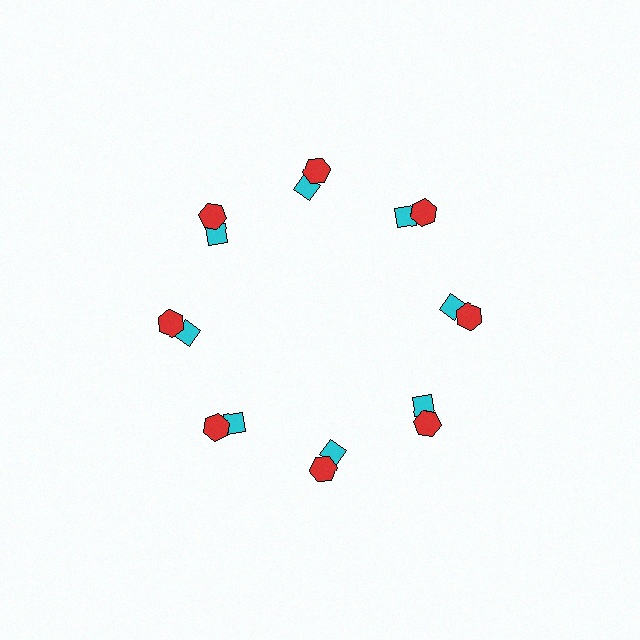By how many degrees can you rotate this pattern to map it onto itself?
The pattern maps onto itself every 45 degrees of rotation.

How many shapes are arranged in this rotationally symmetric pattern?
There are 16 shapes, arranged in 8 groups of 2.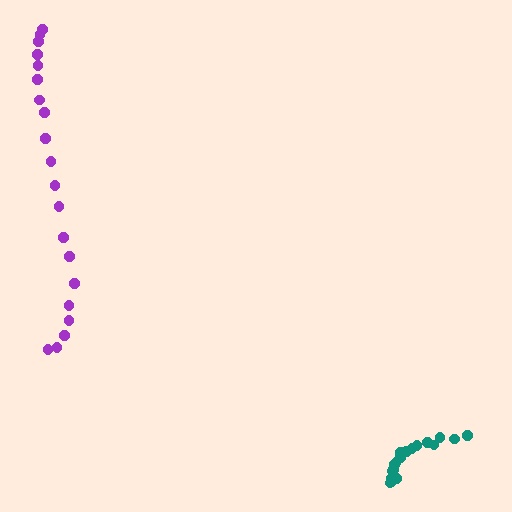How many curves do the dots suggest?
There are 2 distinct paths.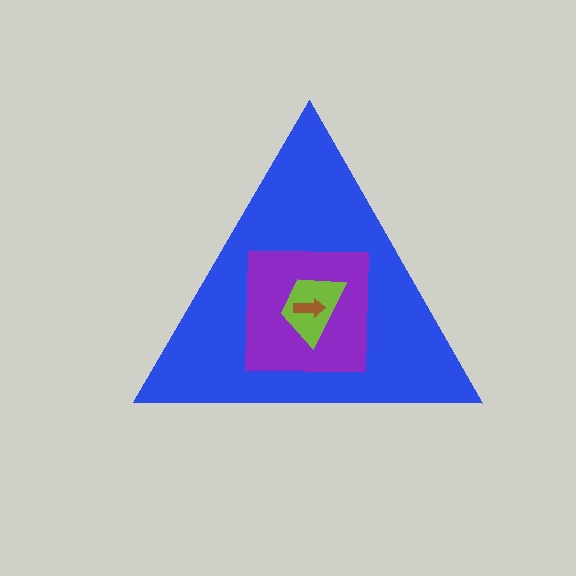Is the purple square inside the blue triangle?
Yes.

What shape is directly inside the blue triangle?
The purple square.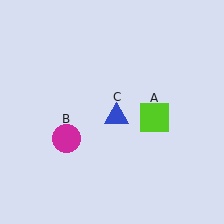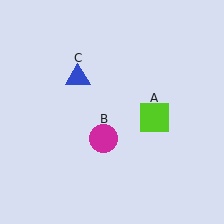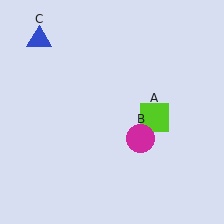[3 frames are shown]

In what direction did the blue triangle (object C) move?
The blue triangle (object C) moved up and to the left.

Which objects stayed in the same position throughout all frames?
Lime square (object A) remained stationary.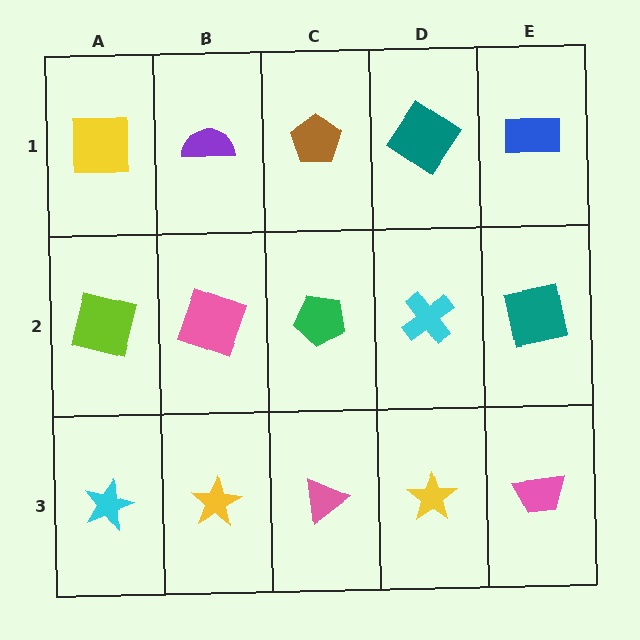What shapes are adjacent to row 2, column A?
A yellow square (row 1, column A), a cyan star (row 3, column A), a pink square (row 2, column B).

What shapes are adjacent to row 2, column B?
A purple semicircle (row 1, column B), a yellow star (row 3, column B), a lime square (row 2, column A), a green pentagon (row 2, column C).